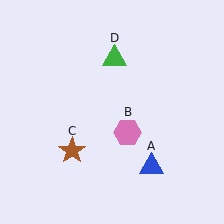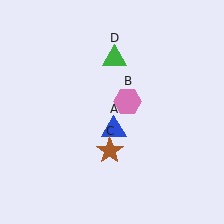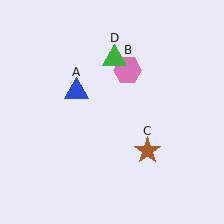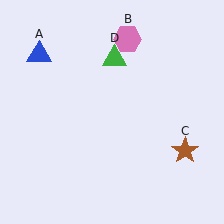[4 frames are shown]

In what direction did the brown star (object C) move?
The brown star (object C) moved right.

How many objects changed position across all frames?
3 objects changed position: blue triangle (object A), pink hexagon (object B), brown star (object C).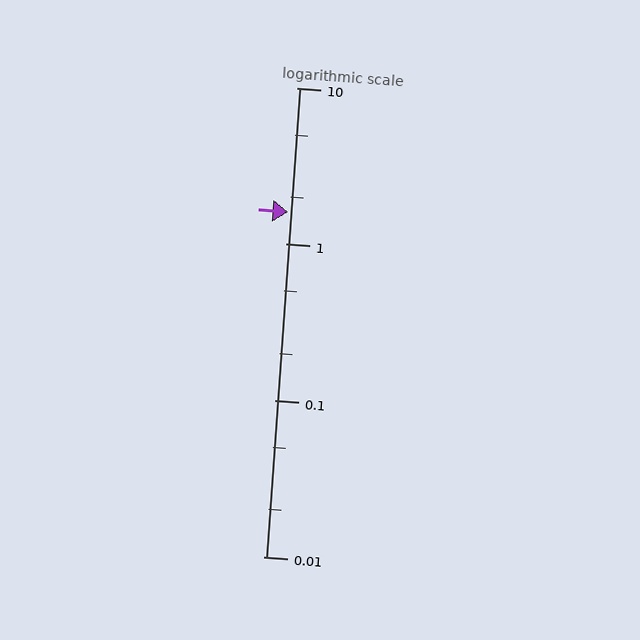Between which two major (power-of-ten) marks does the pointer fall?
The pointer is between 1 and 10.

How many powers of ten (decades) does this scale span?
The scale spans 3 decades, from 0.01 to 10.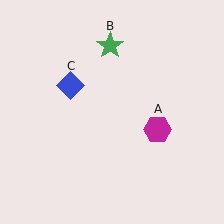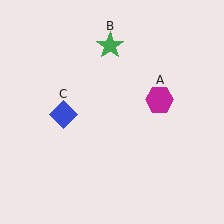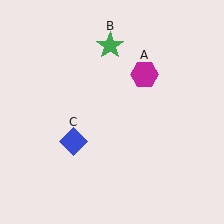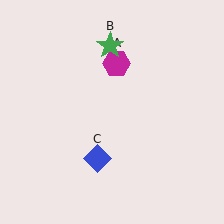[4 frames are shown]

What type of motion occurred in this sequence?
The magenta hexagon (object A), blue diamond (object C) rotated counterclockwise around the center of the scene.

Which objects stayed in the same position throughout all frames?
Green star (object B) remained stationary.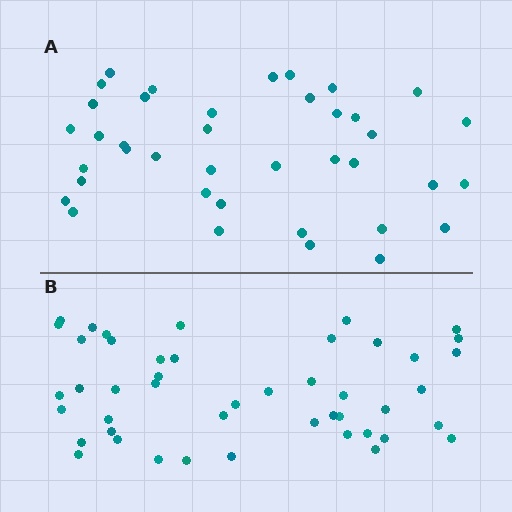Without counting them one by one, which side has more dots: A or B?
Region B (the bottom region) has more dots.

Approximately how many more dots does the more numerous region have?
Region B has roughly 8 or so more dots than region A.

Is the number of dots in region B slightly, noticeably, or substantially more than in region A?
Region B has only slightly more — the two regions are fairly close. The ratio is roughly 1.2 to 1.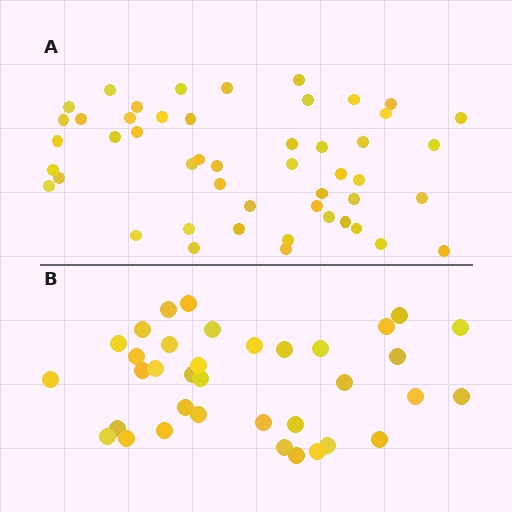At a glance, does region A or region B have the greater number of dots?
Region A (the top region) has more dots.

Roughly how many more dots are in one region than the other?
Region A has approximately 15 more dots than region B.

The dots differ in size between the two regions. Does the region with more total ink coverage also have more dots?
No. Region B has more total ink coverage because its dots are larger, but region A actually contains more individual dots. Total area can be misleading — the number of items is what matters here.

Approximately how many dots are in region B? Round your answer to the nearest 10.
About 40 dots. (The exact count is 36, which rounds to 40.)